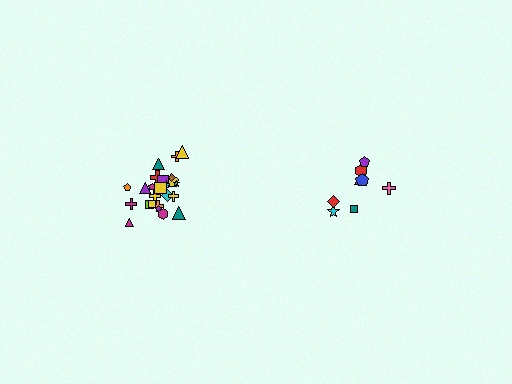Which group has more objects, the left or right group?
The left group.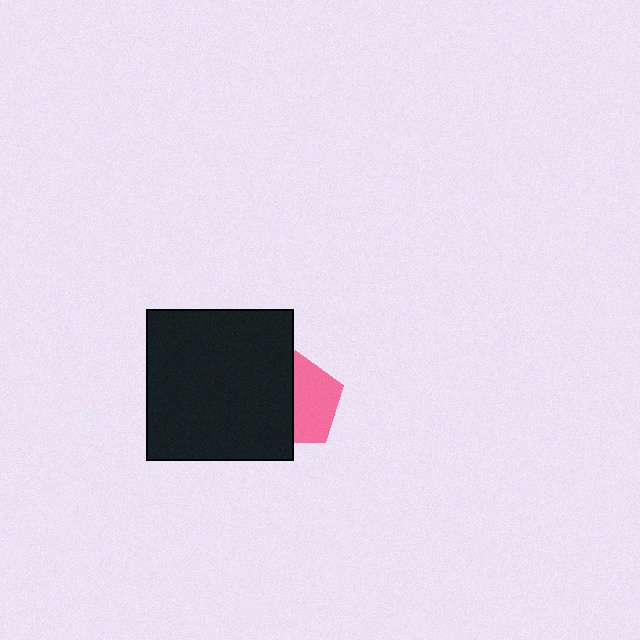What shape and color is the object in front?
The object in front is a black rectangle.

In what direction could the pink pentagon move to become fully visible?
The pink pentagon could move right. That would shift it out from behind the black rectangle entirely.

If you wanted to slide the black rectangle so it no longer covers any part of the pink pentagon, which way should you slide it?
Slide it left — that is the most direct way to separate the two shapes.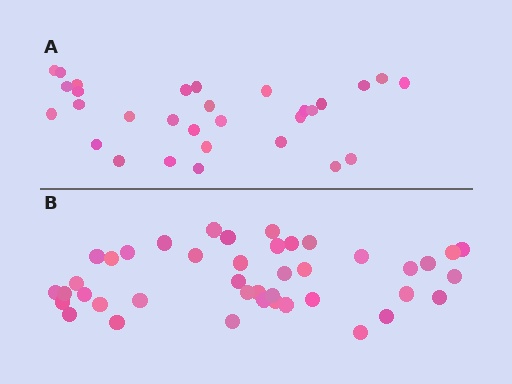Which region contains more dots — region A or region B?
Region B (the bottom region) has more dots.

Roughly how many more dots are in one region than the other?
Region B has roughly 12 or so more dots than region A.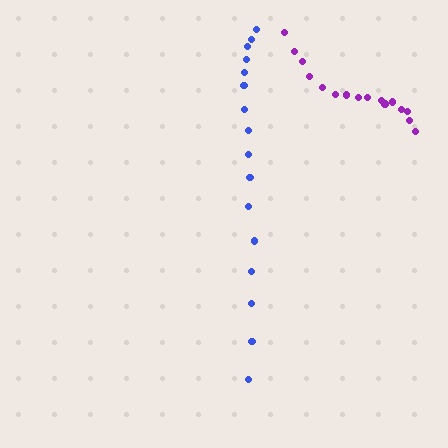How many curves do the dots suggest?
There are 2 distinct paths.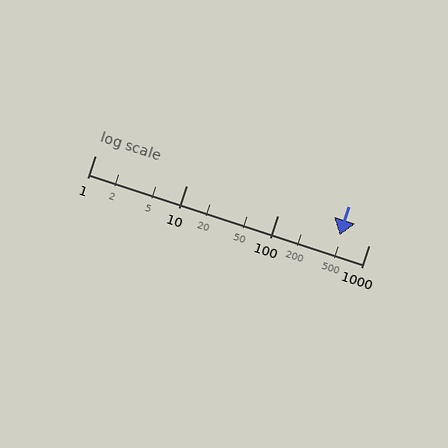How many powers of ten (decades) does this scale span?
The scale spans 3 decades, from 1 to 1000.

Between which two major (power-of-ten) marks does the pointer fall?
The pointer is between 100 and 1000.